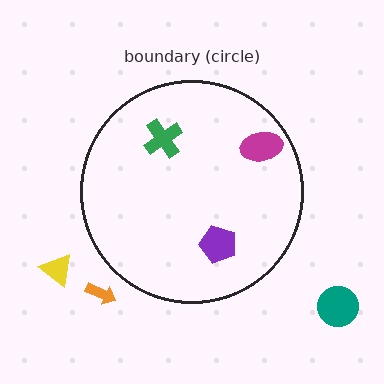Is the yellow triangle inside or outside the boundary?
Outside.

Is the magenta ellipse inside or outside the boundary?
Inside.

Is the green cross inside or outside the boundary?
Inside.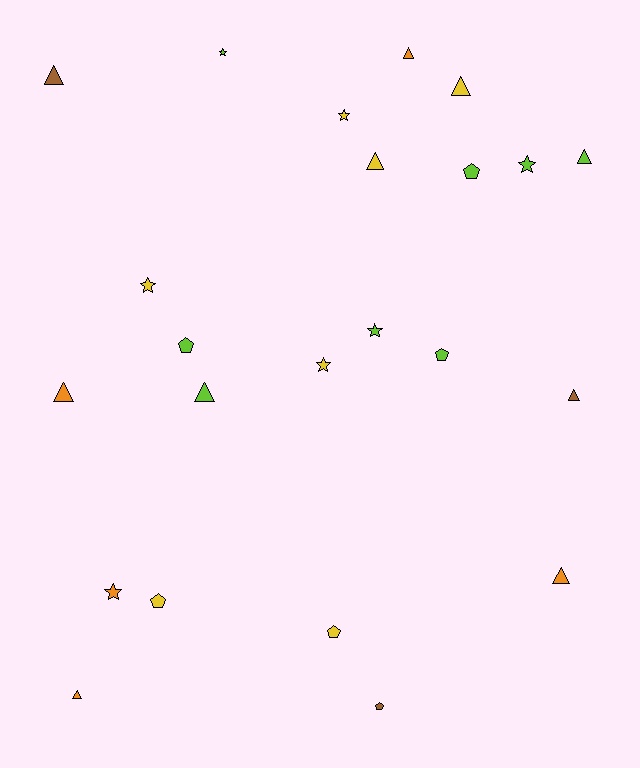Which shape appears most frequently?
Triangle, with 10 objects.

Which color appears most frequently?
Lime, with 8 objects.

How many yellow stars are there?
There are 3 yellow stars.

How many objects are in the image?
There are 23 objects.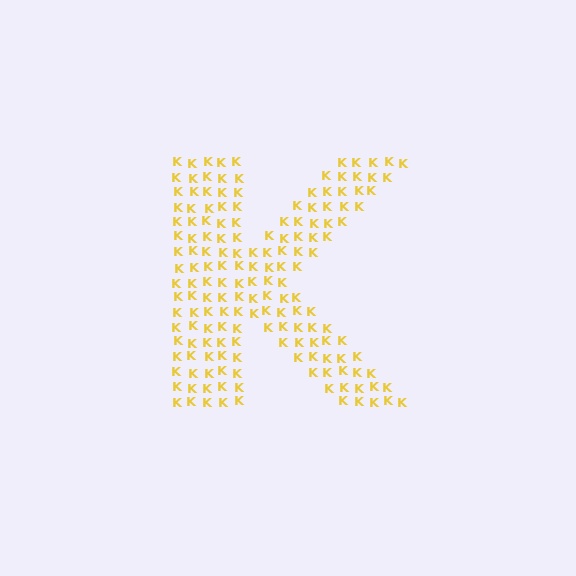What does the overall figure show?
The overall figure shows the letter K.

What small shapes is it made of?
It is made of small letter K's.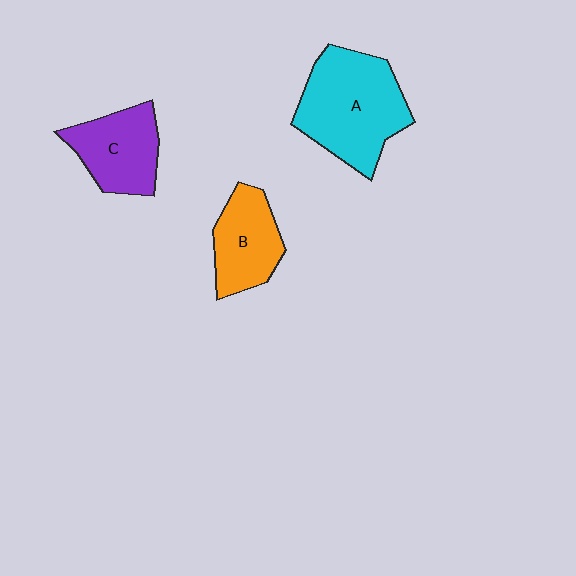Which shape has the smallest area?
Shape B (orange).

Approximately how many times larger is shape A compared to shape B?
Approximately 1.7 times.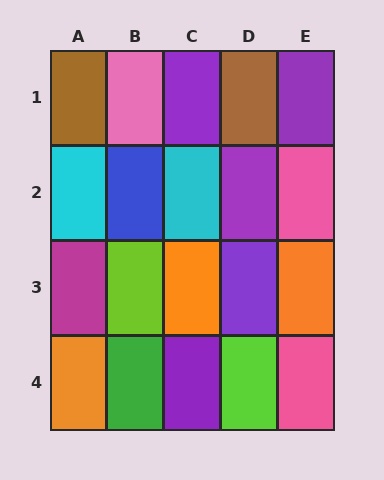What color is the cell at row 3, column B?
Lime.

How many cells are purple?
5 cells are purple.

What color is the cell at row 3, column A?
Magenta.